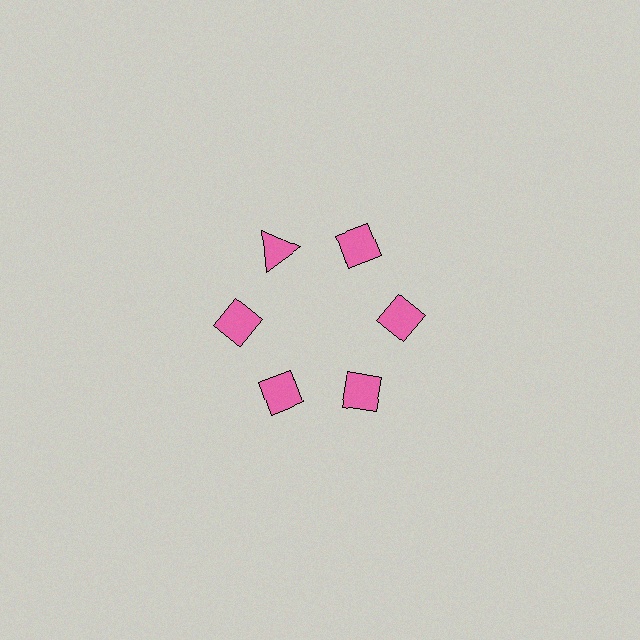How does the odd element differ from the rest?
It has a different shape: triangle instead of diamond.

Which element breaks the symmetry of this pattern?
The pink triangle at roughly the 11 o'clock position breaks the symmetry. All other shapes are pink diamonds.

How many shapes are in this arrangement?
There are 6 shapes arranged in a ring pattern.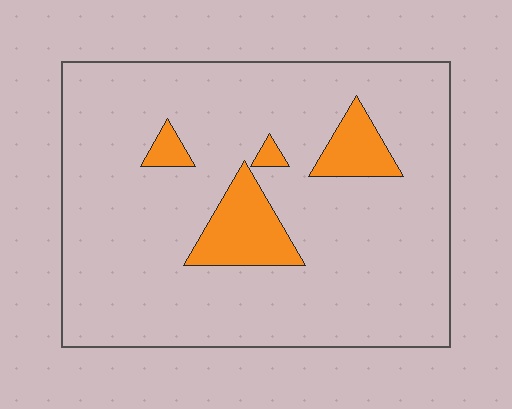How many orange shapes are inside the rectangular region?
4.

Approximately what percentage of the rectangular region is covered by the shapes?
Approximately 10%.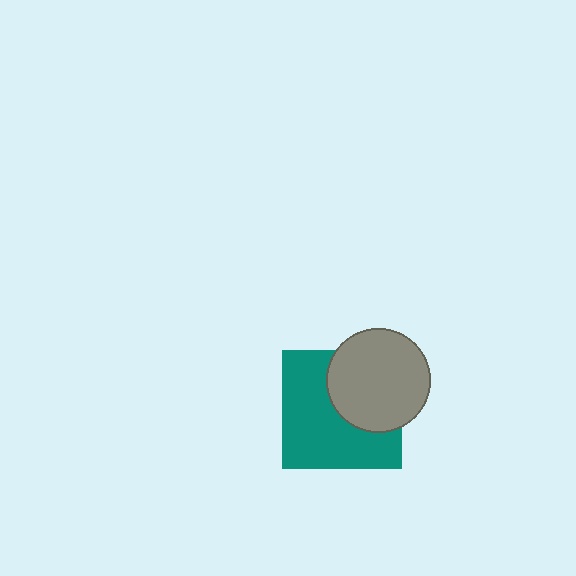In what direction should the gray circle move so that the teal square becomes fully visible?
The gray circle should move toward the upper-right. That is the shortest direction to clear the overlap and leave the teal square fully visible.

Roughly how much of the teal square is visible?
About half of it is visible (roughly 61%).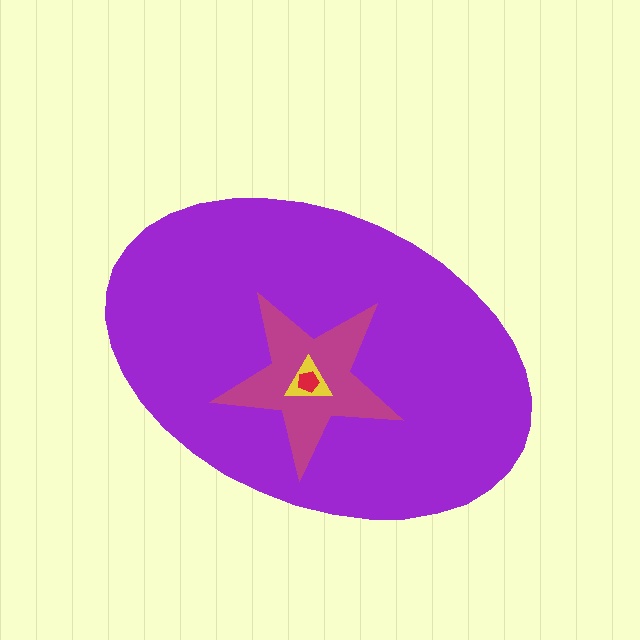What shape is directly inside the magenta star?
The yellow triangle.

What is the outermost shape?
The purple ellipse.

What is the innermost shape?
The red pentagon.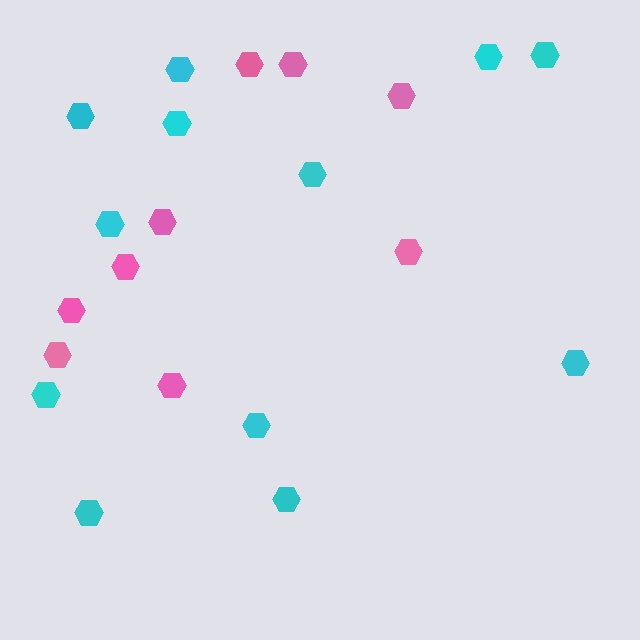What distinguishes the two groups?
There are 2 groups: one group of pink hexagons (9) and one group of cyan hexagons (12).